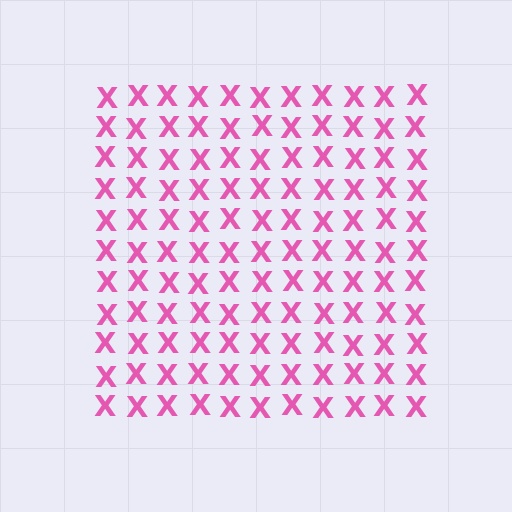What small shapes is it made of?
It is made of small letter X's.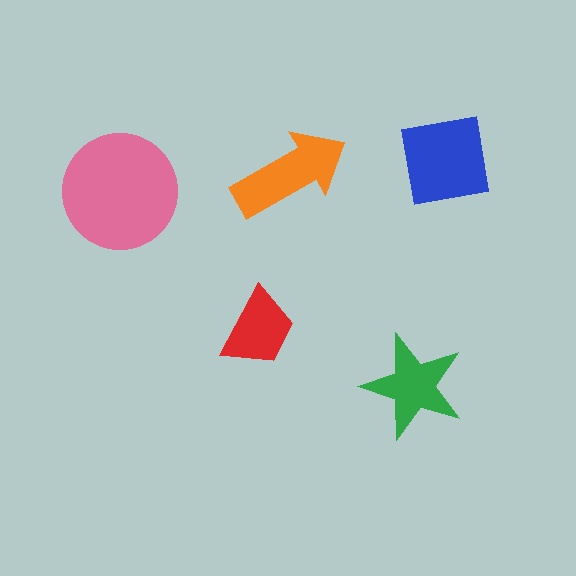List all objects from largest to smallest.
The pink circle, the blue square, the orange arrow, the green star, the red trapezoid.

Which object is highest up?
The blue square is topmost.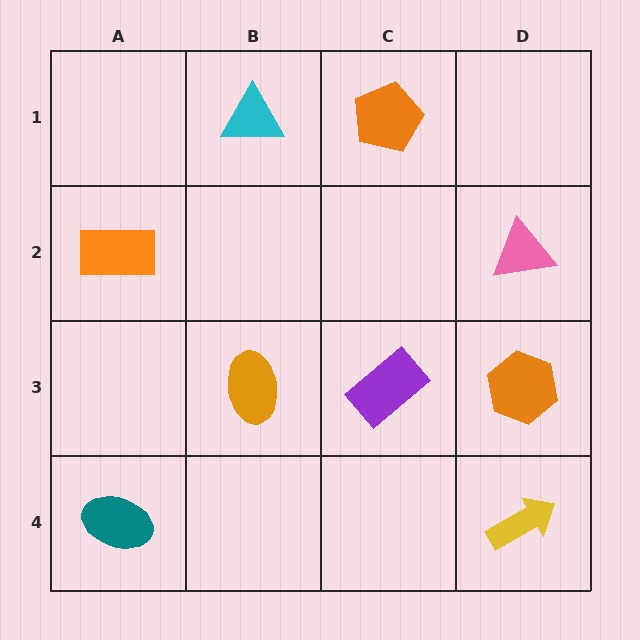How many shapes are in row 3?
3 shapes.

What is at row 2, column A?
An orange rectangle.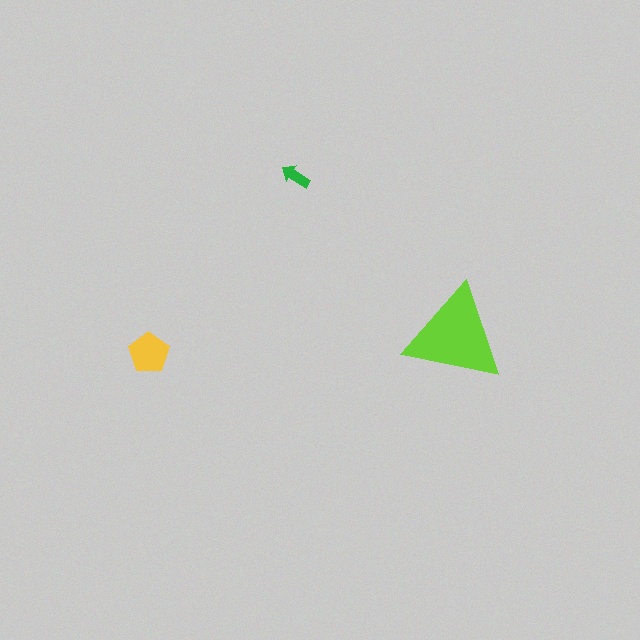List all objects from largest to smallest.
The lime triangle, the yellow pentagon, the green arrow.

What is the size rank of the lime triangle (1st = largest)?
1st.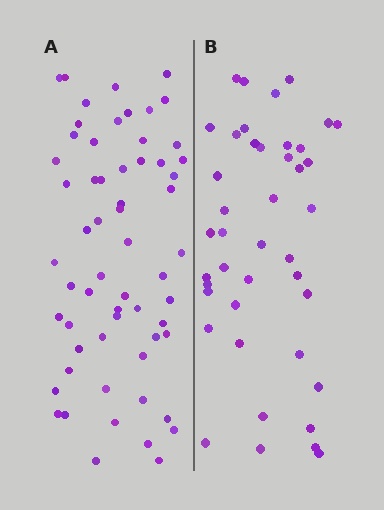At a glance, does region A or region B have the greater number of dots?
Region A (the left region) has more dots.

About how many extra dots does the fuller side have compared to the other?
Region A has approximately 20 more dots than region B.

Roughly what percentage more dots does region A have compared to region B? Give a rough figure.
About 45% more.